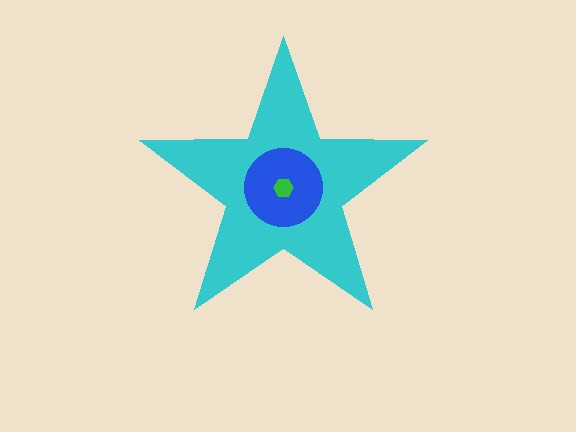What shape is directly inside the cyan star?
The blue circle.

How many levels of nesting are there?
3.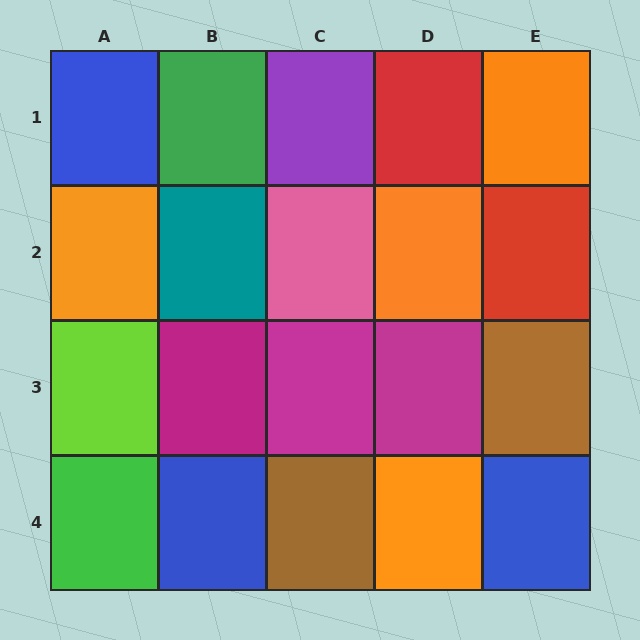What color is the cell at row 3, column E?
Brown.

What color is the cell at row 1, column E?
Orange.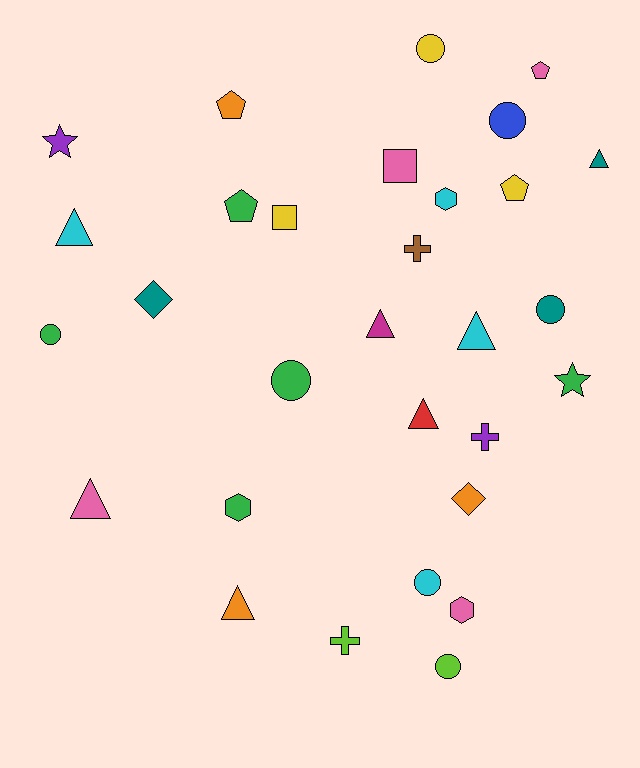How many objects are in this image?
There are 30 objects.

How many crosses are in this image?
There are 3 crosses.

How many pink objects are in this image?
There are 4 pink objects.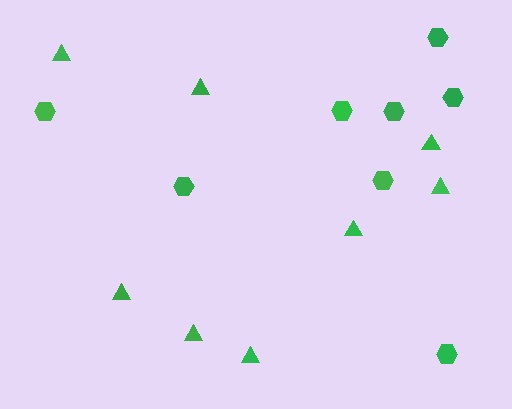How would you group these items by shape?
There are 2 groups: one group of hexagons (8) and one group of triangles (8).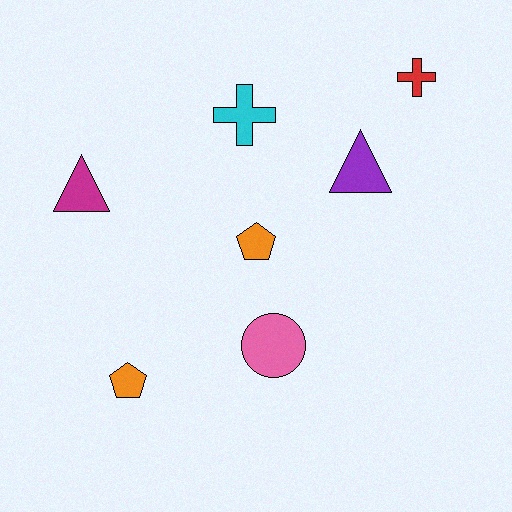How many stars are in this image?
There are no stars.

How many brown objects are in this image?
There are no brown objects.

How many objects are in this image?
There are 7 objects.